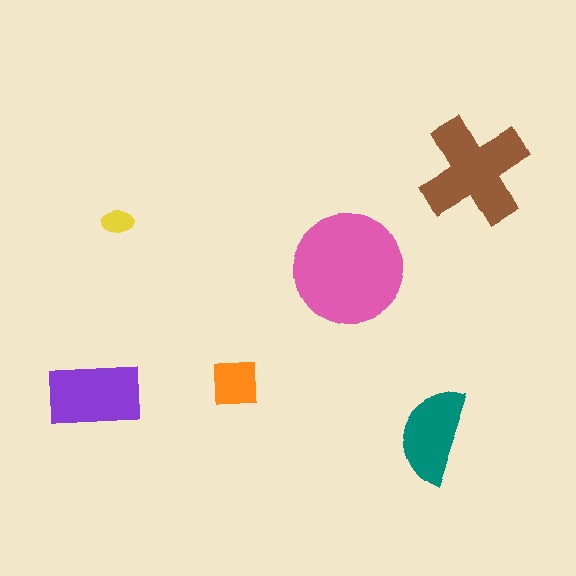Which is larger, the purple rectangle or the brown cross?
The brown cross.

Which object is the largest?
The pink circle.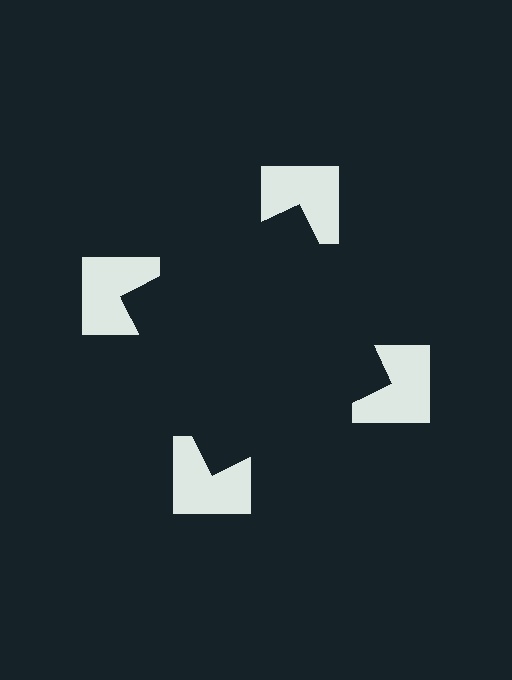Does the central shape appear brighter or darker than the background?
It typically appears slightly darker than the background, even though no actual brightness change is drawn.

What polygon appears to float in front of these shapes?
An illusory square — its edges are inferred from the aligned wedge cuts in the notched squares, not physically drawn.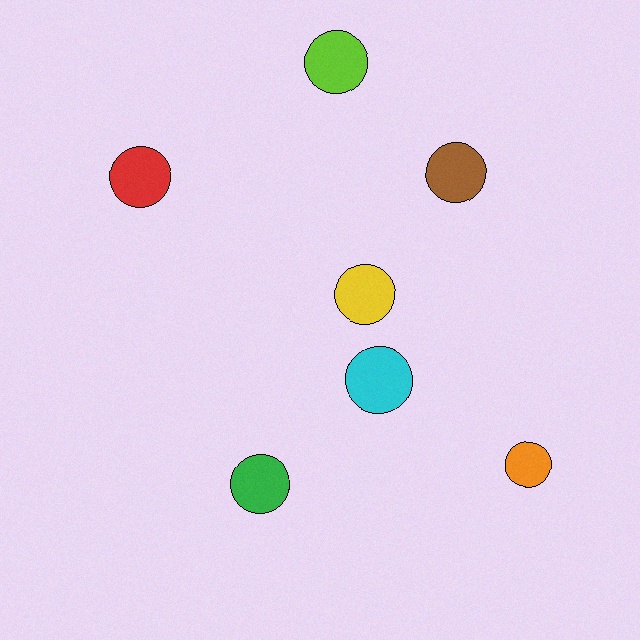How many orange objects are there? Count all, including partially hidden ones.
There is 1 orange object.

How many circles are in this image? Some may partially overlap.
There are 7 circles.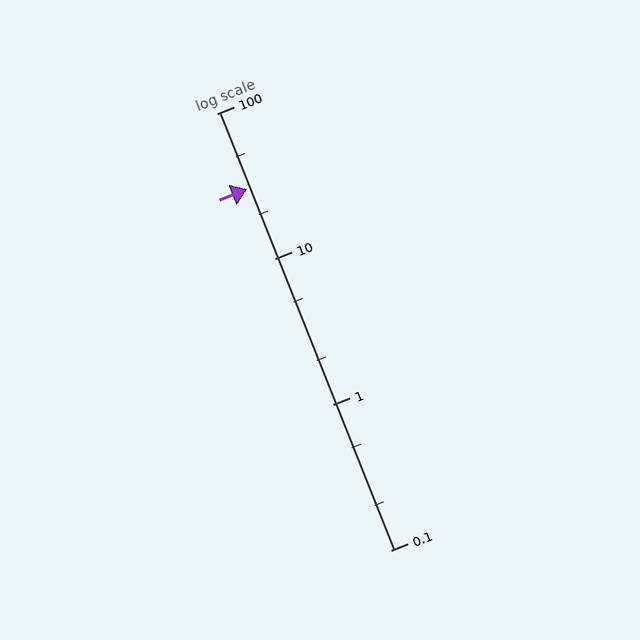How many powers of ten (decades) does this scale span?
The scale spans 3 decades, from 0.1 to 100.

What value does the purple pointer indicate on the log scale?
The pointer indicates approximately 30.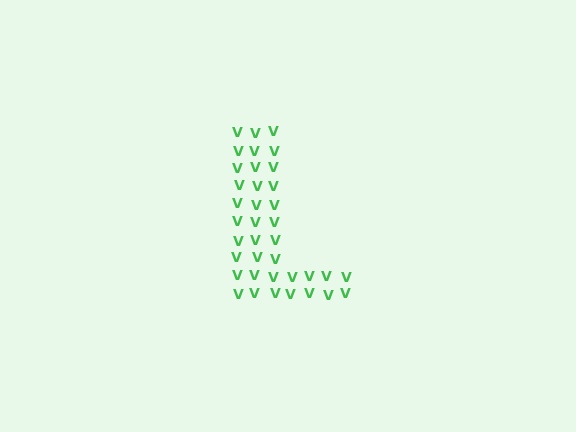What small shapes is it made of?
It is made of small letter V's.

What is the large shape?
The large shape is the letter L.